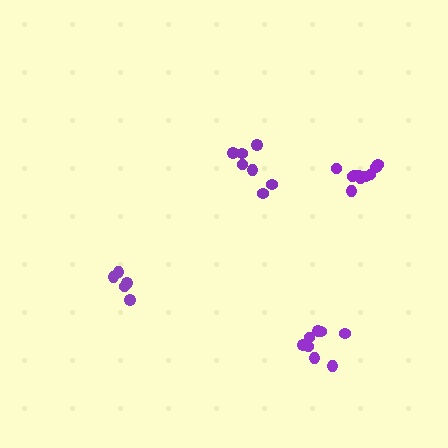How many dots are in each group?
Group 1: 5 dots, Group 2: 7 dots, Group 3: 8 dots, Group 4: 11 dots (31 total).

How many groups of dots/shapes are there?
There are 4 groups.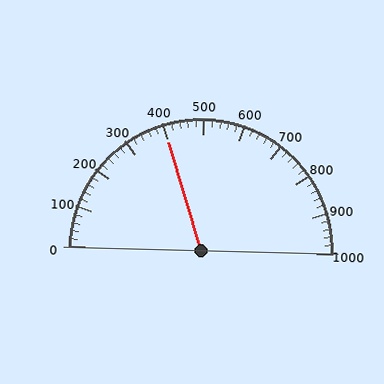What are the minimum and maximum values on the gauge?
The gauge ranges from 0 to 1000.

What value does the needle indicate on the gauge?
The needle indicates approximately 400.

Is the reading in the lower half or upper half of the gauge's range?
The reading is in the lower half of the range (0 to 1000).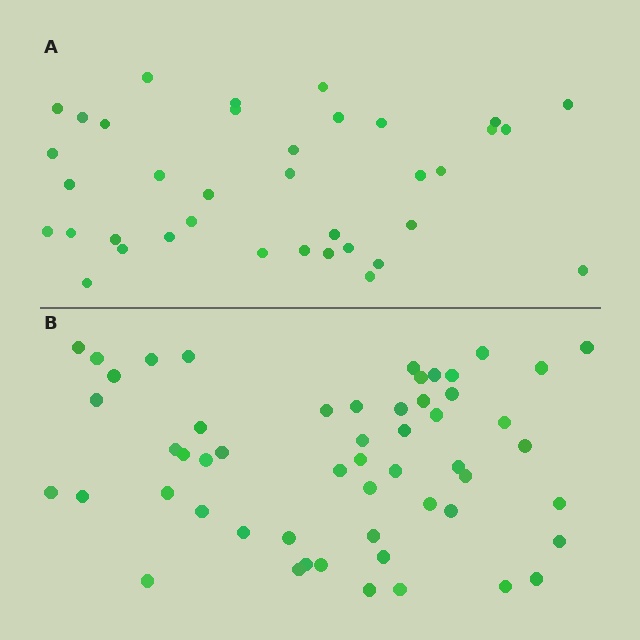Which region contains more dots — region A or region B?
Region B (the bottom region) has more dots.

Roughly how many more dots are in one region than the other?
Region B has approximately 15 more dots than region A.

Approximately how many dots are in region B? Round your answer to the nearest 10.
About 50 dots. (The exact count is 54, which rounds to 50.)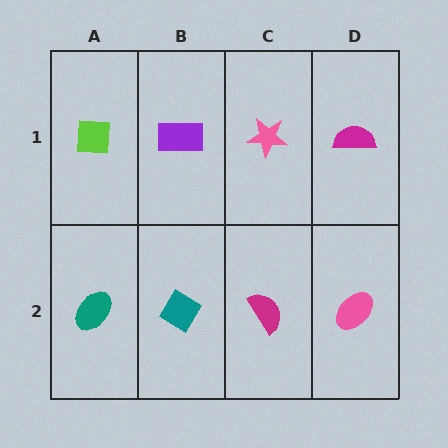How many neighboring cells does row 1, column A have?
2.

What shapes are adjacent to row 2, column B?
A purple rectangle (row 1, column B), a teal ellipse (row 2, column A), a magenta semicircle (row 2, column C).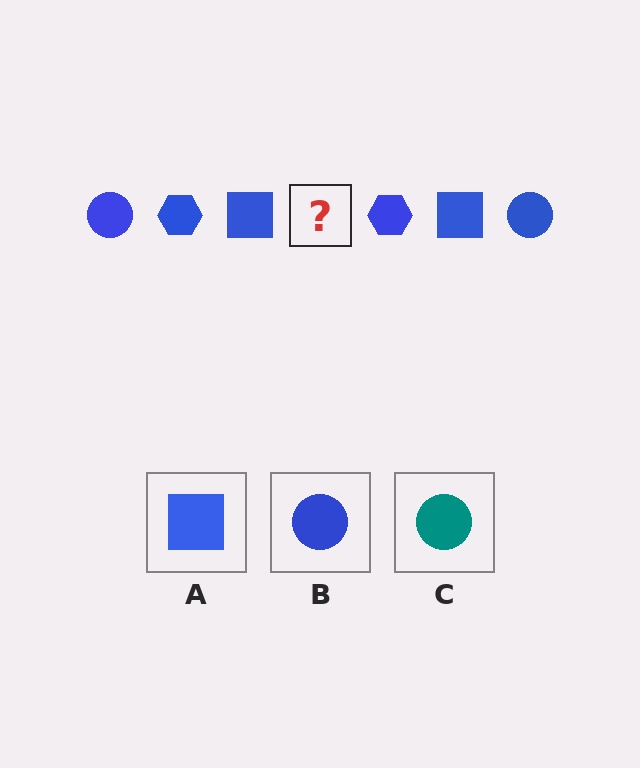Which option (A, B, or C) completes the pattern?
B.